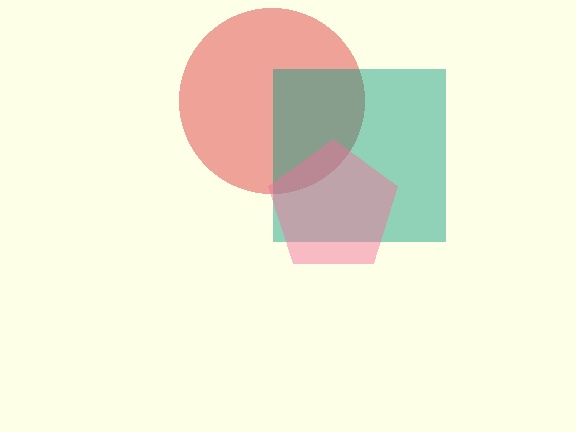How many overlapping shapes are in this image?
There are 3 overlapping shapes in the image.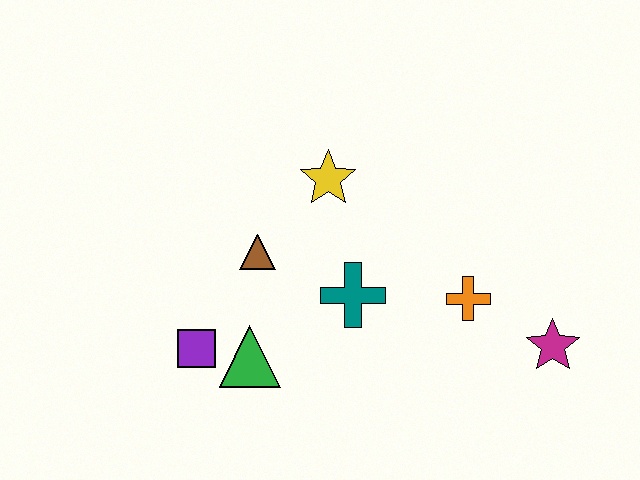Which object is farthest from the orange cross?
The purple square is farthest from the orange cross.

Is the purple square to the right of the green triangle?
No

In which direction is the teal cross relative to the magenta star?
The teal cross is to the left of the magenta star.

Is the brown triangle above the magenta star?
Yes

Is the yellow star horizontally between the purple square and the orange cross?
Yes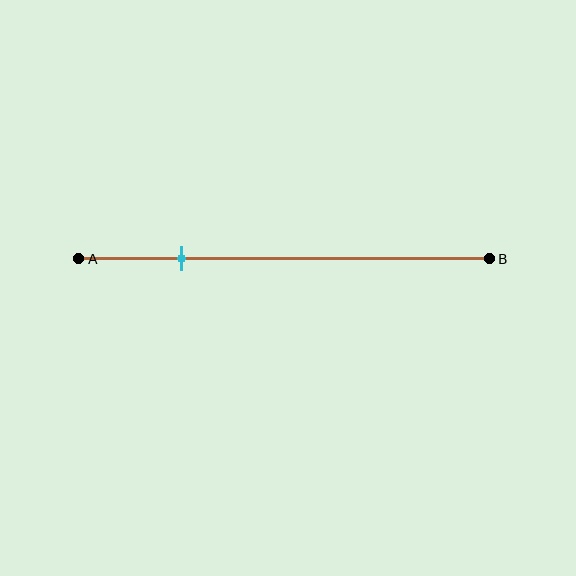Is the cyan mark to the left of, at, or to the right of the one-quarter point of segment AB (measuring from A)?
The cyan mark is approximately at the one-quarter point of segment AB.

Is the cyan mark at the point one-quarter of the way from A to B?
Yes, the mark is approximately at the one-quarter point.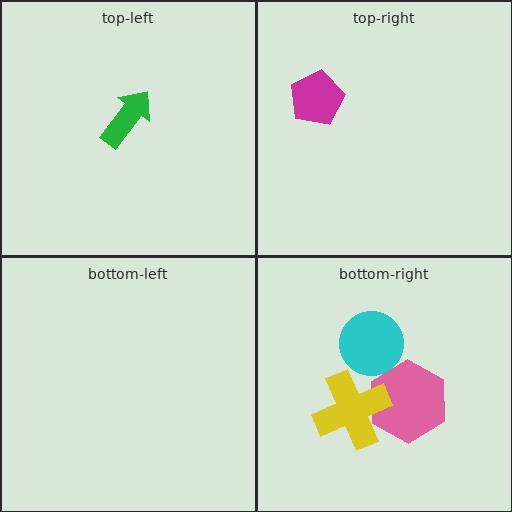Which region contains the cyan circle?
The bottom-right region.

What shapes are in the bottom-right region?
The pink hexagon, the yellow cross, the cyan circle.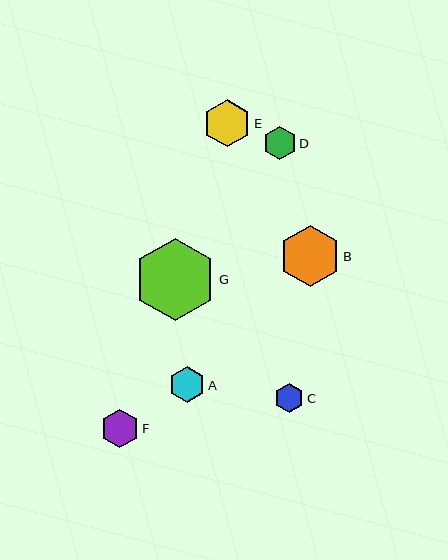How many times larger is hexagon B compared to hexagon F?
Hexagon B is approximately 1.6 times the size of hexagon F.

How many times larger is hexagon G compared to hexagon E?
Hexagon G is approximately 1.8 times the size of hexagon E.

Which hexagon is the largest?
Hexagon G is the largest with a size of approximately 83 pixels.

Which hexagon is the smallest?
Hexagon C is the smallest with a size of approximately 29 pixels.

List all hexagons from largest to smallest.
From largest to smallest: G, B, E, F, A, D, C.